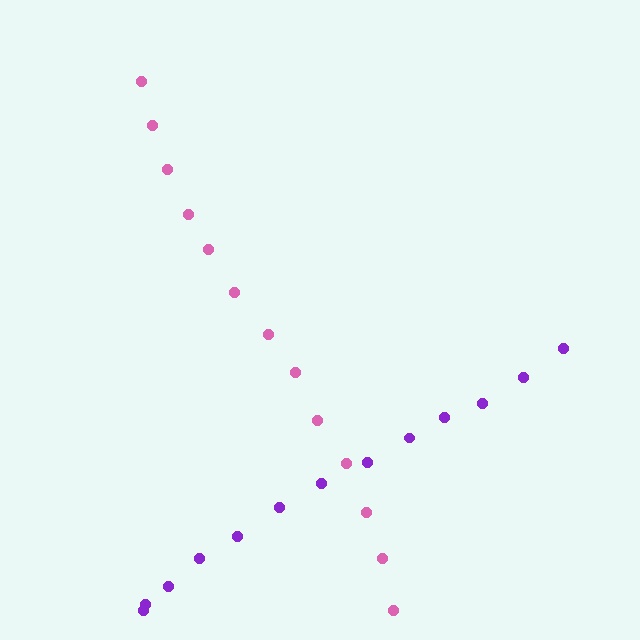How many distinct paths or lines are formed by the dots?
There are 2 distinct paths.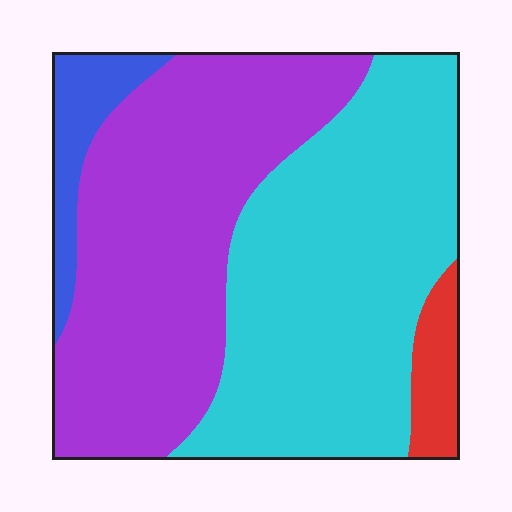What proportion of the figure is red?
Red covers around 5% of the figure.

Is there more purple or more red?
Purple.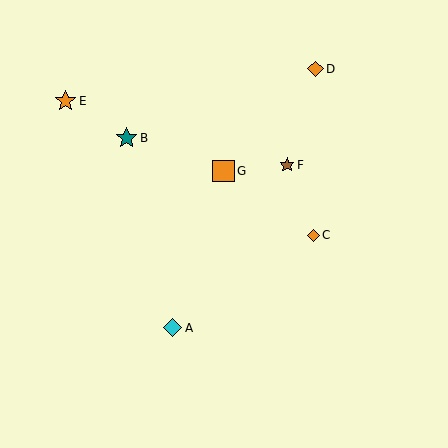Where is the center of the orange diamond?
The center of the orange diamond is at (315, 69).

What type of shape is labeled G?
Shape G is an orange square.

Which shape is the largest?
The orange square (labeled G) is the largest.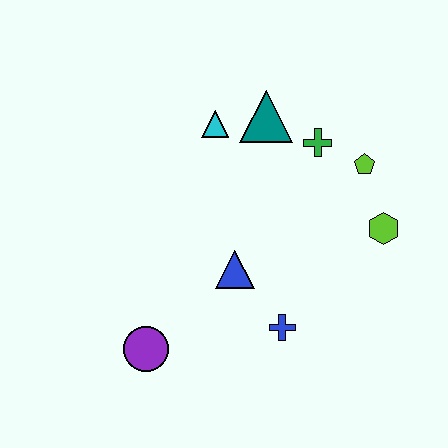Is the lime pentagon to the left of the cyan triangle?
No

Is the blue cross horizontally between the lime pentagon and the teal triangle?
Yes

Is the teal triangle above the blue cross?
Yes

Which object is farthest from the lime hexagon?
The purple circle is farthest from the lime hexagon.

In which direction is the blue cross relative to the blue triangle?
The blue cross is below the blue triangle.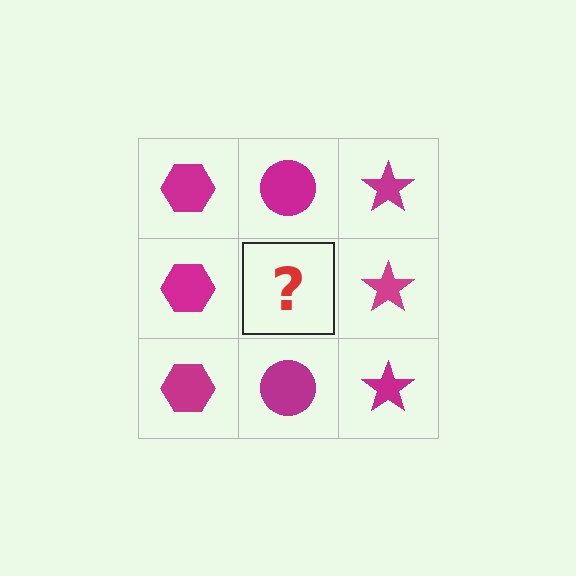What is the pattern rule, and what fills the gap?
The rule is that each column has a consistent shape. The gap should be filled with a magenta circle.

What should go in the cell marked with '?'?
The missing cell should contain a magenta circle.